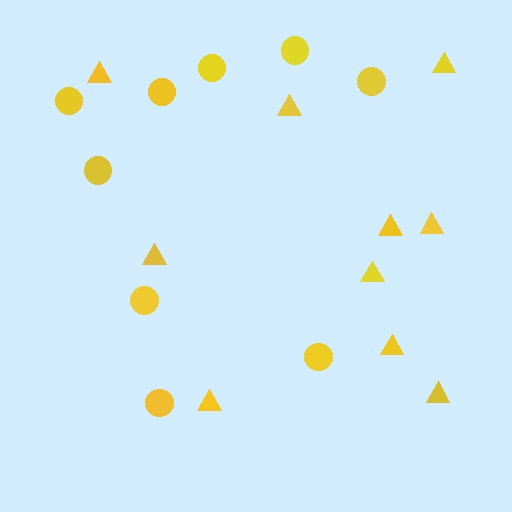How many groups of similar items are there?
There are 2 groups: one group of circles (9) and one group of triangles (10).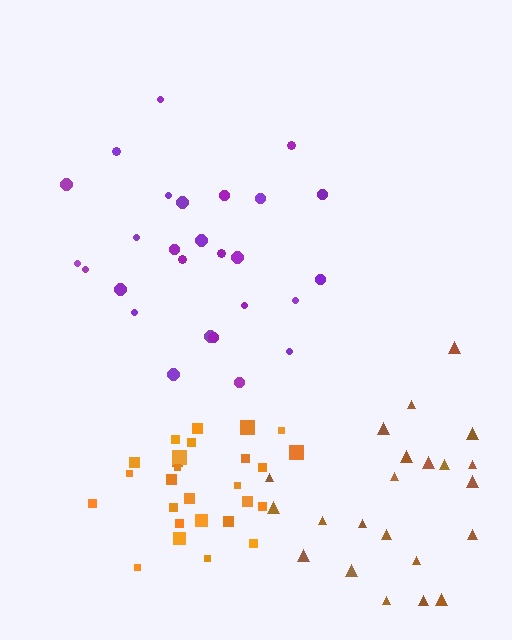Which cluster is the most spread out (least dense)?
Brown.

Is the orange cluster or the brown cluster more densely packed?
Orange.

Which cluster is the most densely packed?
Orange.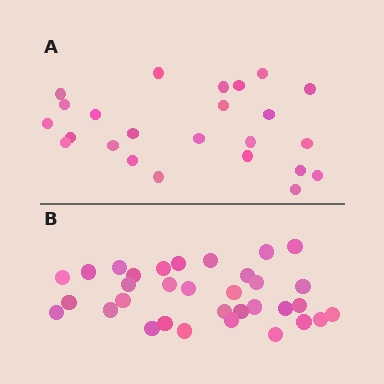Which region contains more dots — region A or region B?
Region B (the bottom region) has more dots.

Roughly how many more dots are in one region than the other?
Region B has roughly 8 or so more dots than region A.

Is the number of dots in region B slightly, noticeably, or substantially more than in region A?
Region B has noticeably more, but not dramatically so. The ratio is roughly 1.4 to 1.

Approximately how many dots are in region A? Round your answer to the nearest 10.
About 20 dots. (The exact count is 24, which rounds to 20.)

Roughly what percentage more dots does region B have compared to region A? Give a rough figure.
About 40% more.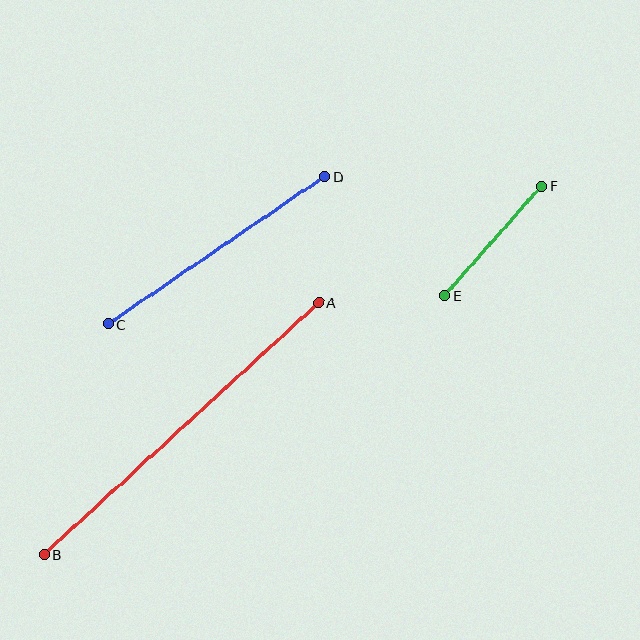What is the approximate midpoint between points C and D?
The midpoint is at approximately (216, 251) pixels.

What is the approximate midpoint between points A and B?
The midpoint is at approximately (181, 429) pixels.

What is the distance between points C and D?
The distance is approximately 262 pixels.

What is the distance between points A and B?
The distance is approximately 373 pixels.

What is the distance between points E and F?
The distance is approximately 146 pixels.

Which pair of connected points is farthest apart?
Points A and B are farthest apart.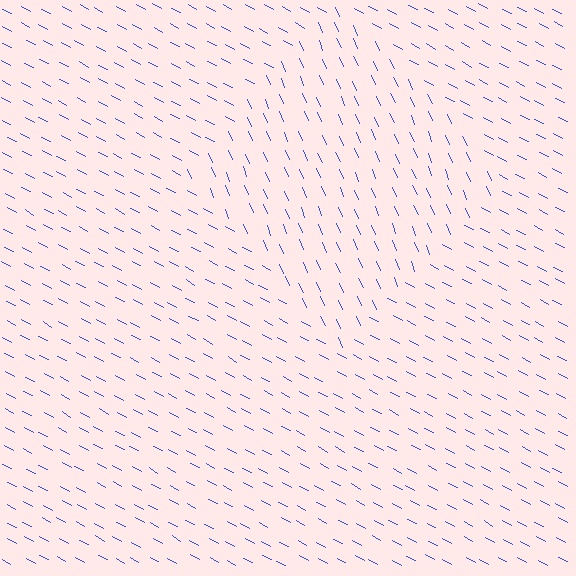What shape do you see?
I see a diamond.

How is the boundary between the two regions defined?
The boundary is defined purely by a change in line orientation (approximately 38 degrees difference). All lines are the same color and thickness.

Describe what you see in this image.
The image is filled with small blue line segments. A diamond region in the image has lines oriented differently from the surrounding lines, creating a visible texture boundary.